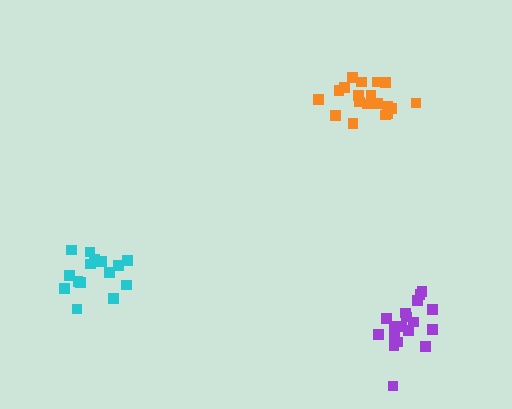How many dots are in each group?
Group 1: 20 dots, Group 2: 15 dots, Group 3: 18 dots (53 total).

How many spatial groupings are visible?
There are 3 spatial groupings.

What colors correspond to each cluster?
The clusters are colored: orange, cyan, purple.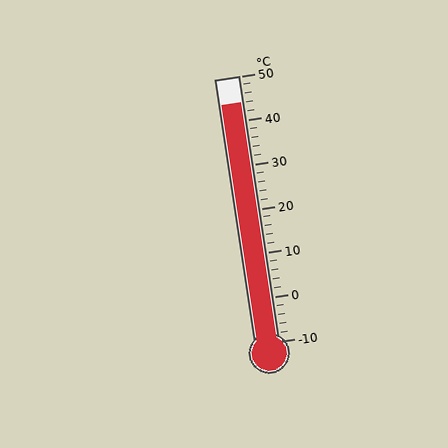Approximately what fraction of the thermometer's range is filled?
The thermometer is filled to approximately 90% of its range.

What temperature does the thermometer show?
The thermometer shows approximately 44°C.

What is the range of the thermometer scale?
The thermometer scale ranges from -10°C to 50°C.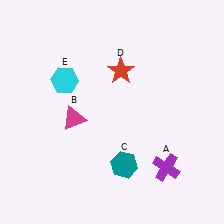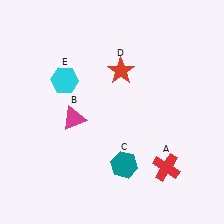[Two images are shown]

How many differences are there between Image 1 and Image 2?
There is 1 difference between the two images.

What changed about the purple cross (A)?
In Image 1, A is purple. In Image 2, it changed to red.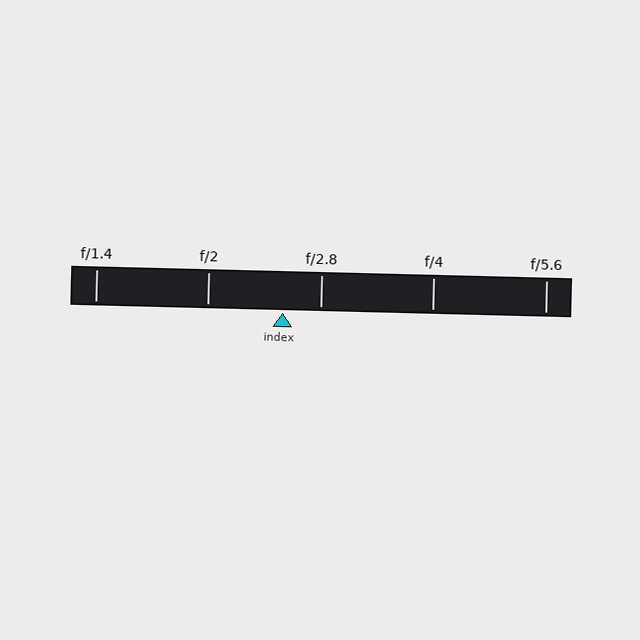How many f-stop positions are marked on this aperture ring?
There are 5 f-stop positions marked.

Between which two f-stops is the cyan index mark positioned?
The index mark is between f/2 and f/2.8.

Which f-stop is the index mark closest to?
The index mark is closest to f/2.8.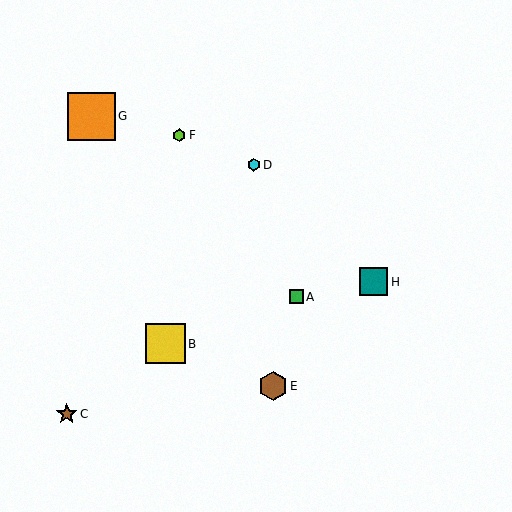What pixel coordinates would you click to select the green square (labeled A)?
Click at (296, 297) to select the green square A.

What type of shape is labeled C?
Shape C is a brown star.